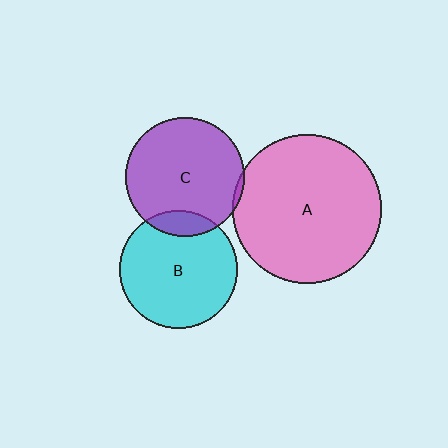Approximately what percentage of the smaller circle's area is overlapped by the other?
Approximately 10%.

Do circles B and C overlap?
Yes.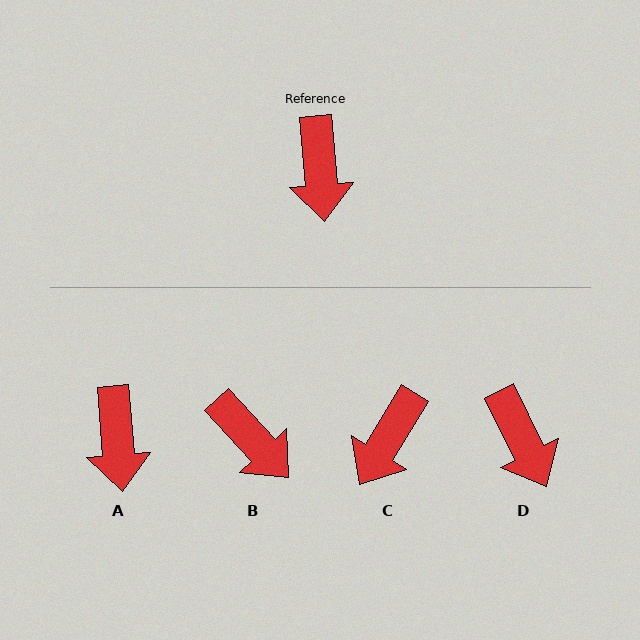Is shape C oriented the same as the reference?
No, it is off by about 36 degrees.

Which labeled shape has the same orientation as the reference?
A.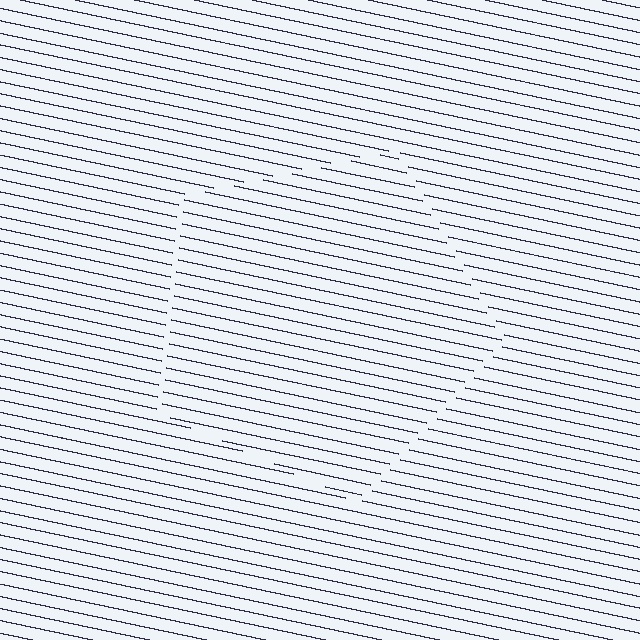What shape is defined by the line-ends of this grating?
An illusory pentagon. The interior of the shape contains the same grating, shifted by half a period — the contour is defined by the phase discontinuity where line-ends from the inner and outer gratings abut.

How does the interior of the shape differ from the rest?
The interior of the shape contains the same grating, shifted by half a period — the contour is defined by the phase discontinuity where line-ends from the inner and outer gratings abut.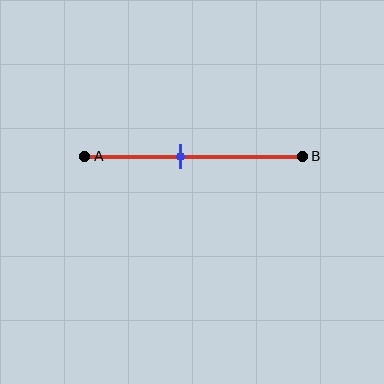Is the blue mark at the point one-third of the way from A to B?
No, the mark is at about 45% from A, not at the 33% one-third point.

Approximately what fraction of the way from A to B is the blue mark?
The blue mark is approximately 45% of the way from A to B.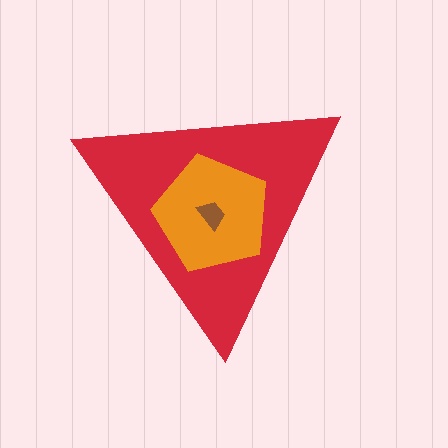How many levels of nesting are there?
3.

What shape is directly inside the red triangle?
The orange pentagon.